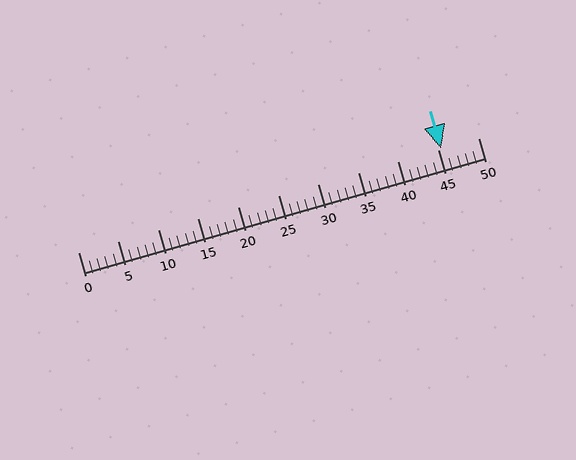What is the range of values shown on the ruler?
The ruler shows values from 0 to 50.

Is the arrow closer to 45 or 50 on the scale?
The arrow is closer to 45.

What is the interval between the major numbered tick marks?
The major tick marks are spaced 5 units apart.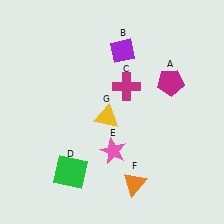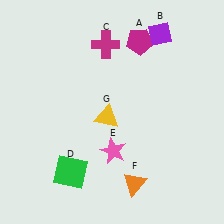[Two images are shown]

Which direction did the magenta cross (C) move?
The magenta cross (C) moved up.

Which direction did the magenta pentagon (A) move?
The magenta pentagon (A) moved up.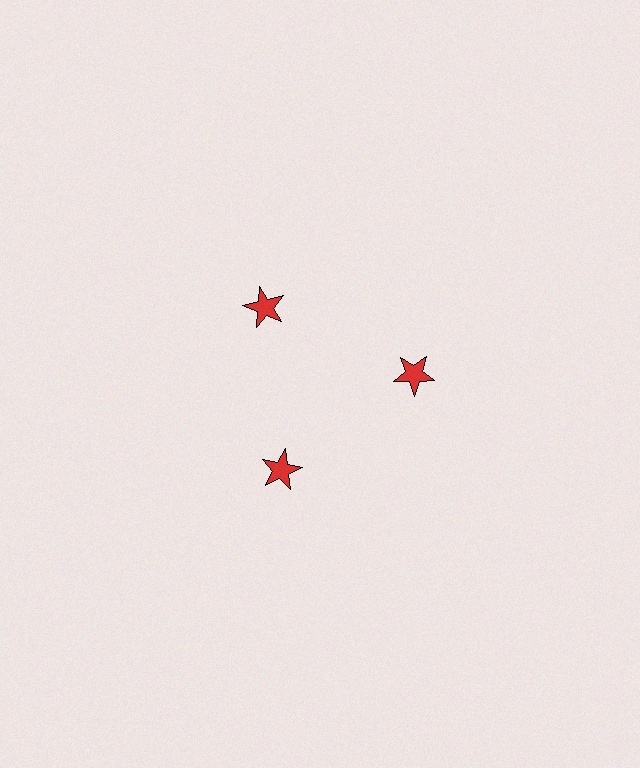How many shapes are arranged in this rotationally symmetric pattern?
There are 3 shapes, arranged in 3 groups of 1.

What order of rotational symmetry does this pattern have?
This pattern has 3-fold rotational symmetry.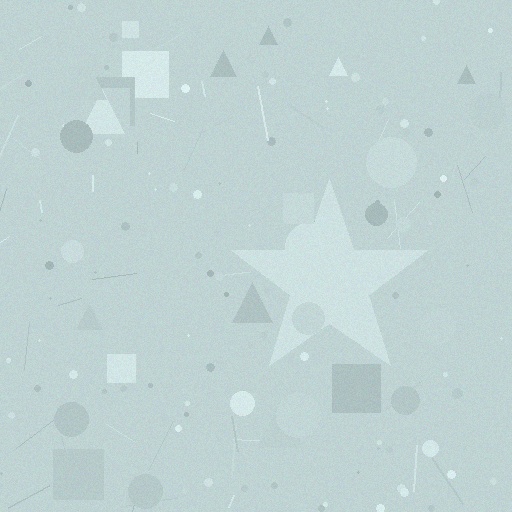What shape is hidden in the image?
A star is hidden in the image.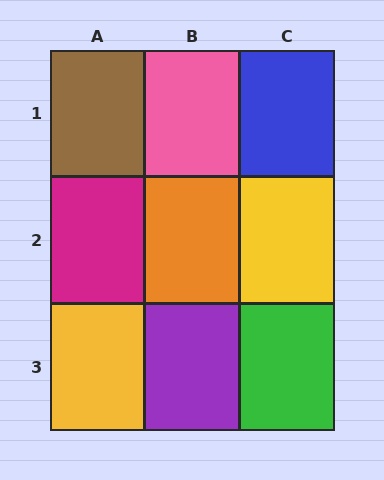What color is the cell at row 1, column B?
Pink.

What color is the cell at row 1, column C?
Blue.